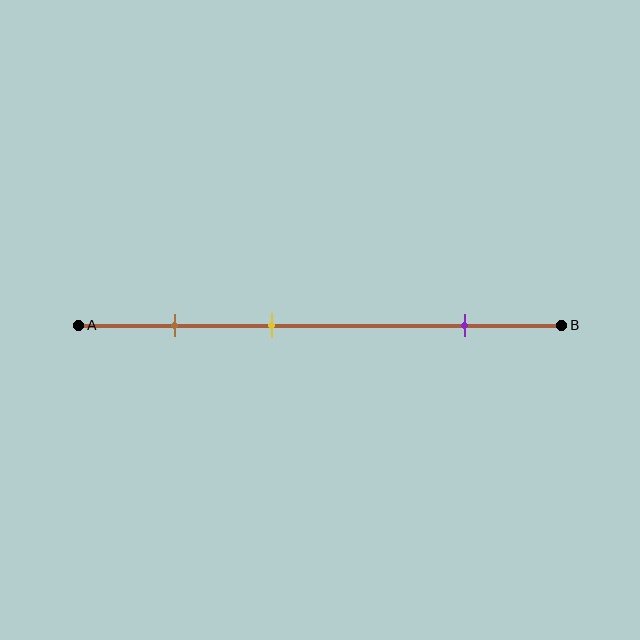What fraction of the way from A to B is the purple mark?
The purple mark is approximately 80% (0.8) of the way from A to B.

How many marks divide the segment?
There are 3 marks dividing the segment.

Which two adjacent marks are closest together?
The brown and yellow marks are the closest adjacent pair.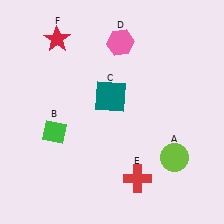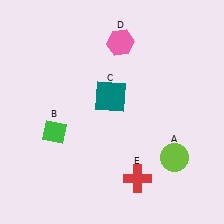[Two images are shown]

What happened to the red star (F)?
The red star (F) was removed in Image 2. It was in the top-left area of Image 1.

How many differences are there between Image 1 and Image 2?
There is 1 difference between the two images.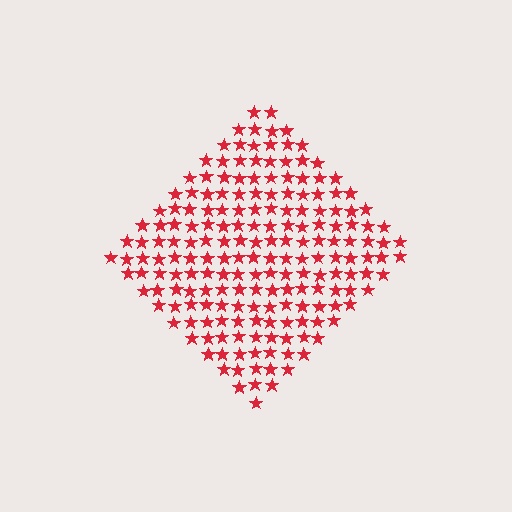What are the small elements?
The small elements are stars.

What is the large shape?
The large shape is a diamond.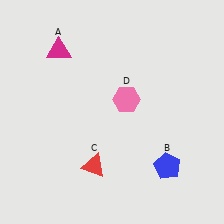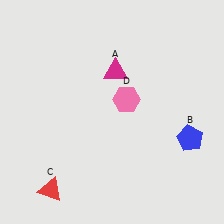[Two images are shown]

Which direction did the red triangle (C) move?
The red triangle (C) moved left.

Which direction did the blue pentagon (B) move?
The blue pentagon (B) moved up.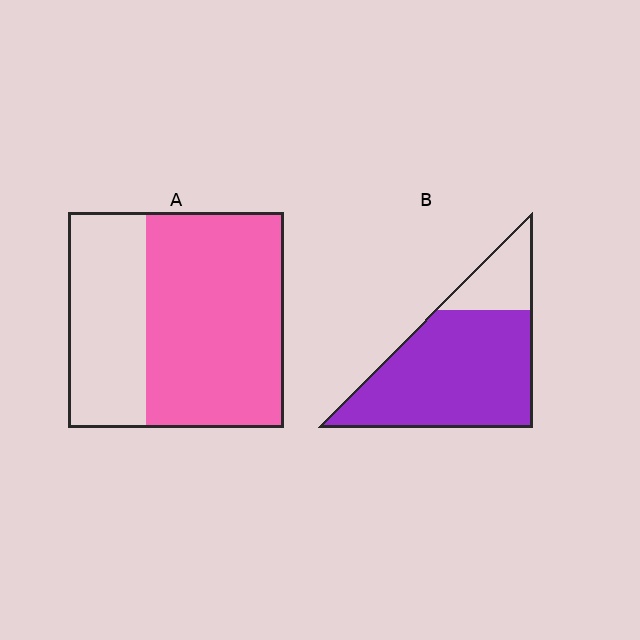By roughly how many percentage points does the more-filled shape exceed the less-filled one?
By roughly 15 percentage points (B over A).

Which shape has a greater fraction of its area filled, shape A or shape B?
Shape B.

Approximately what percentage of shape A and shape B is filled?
A is approximately 65% and B is approximately 80%.